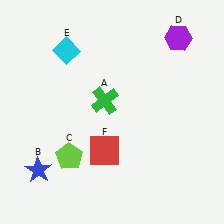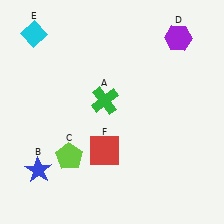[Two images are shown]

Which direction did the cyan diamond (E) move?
The cyan diamond (E) moved left.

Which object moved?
The cyan diamond (E) moved left.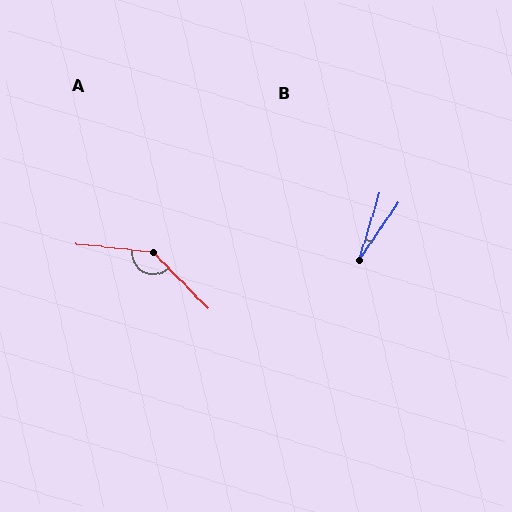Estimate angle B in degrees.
Approximately 17 degrees.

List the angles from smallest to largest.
B (17°), A (140°).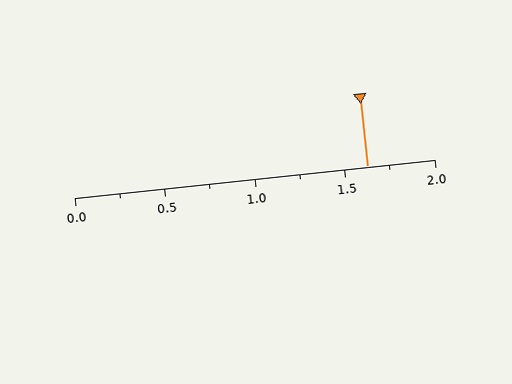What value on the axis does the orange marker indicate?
The marker indicates approximately 1.62.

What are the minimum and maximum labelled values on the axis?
The axis runs from 0.0 to 2.0.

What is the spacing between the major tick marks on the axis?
The major ticks are spaced 0.5 apart.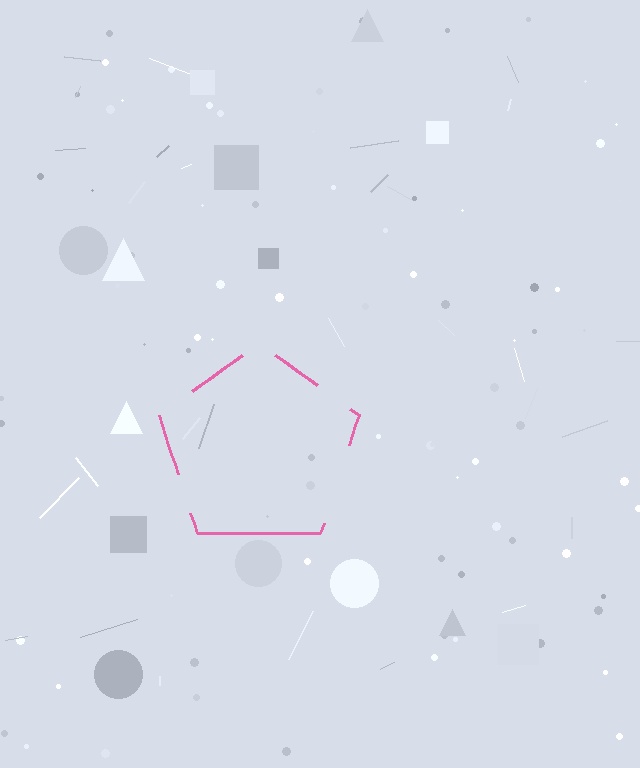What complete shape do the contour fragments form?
The contour fragments form a pentagon.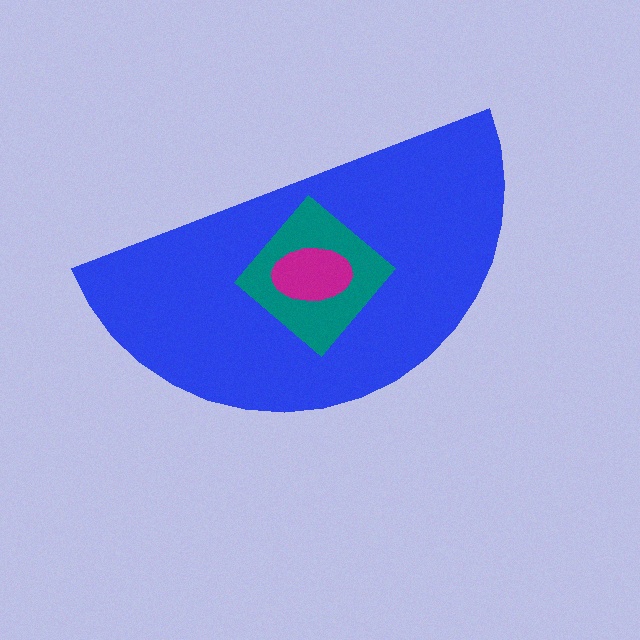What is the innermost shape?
The magenta ellipse.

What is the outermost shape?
The blue semicircle.